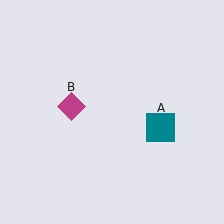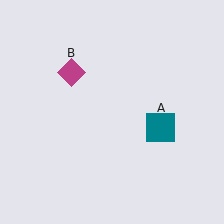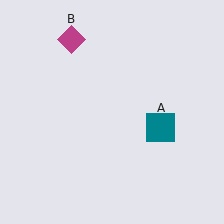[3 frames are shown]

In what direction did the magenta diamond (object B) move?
The magenta diamond (object B) moved up.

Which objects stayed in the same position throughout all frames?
Teal square (object A) remained stationary.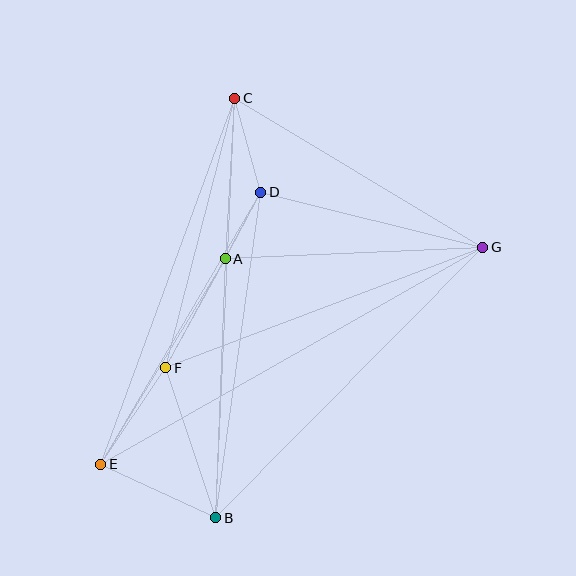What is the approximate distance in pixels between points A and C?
The distance between A and C is approximately 161 pixels.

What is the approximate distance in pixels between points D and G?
The distance between D and G is approximately 229 pixels.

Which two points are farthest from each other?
Points E and G are farthest from each other.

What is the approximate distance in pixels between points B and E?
The distance between B and E is approximately 127 pixels.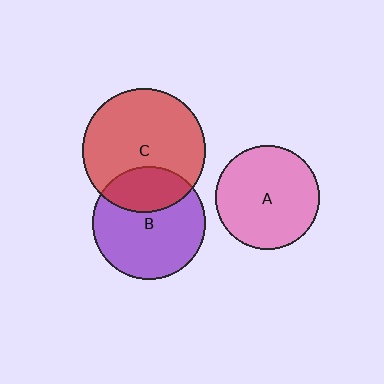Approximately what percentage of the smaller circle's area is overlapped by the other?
Approximately 30%.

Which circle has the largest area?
Circle C (red).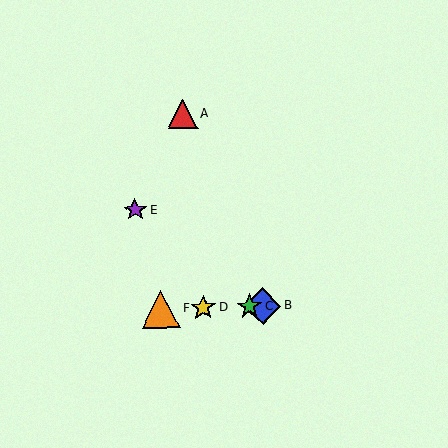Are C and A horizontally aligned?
No, C is at y≈307 and A is at y≈114.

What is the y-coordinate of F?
Object F is at y≈309.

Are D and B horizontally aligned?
Yes, both are at y≈308.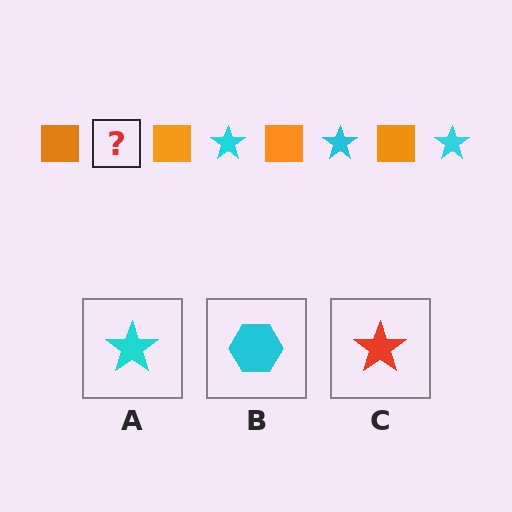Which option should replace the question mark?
Option A.